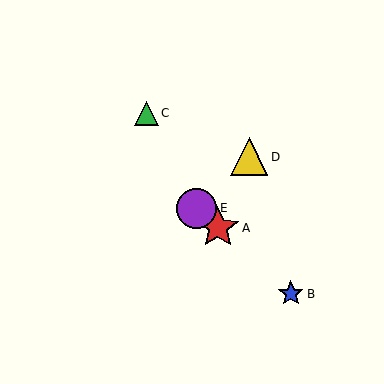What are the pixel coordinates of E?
Object E is at (197, 208).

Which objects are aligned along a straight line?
Objects A, B, E are aligned along a straight line.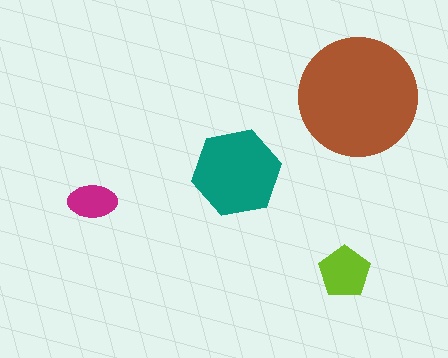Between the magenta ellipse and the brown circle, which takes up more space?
The brown circle.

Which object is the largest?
The brown circle.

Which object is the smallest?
The magenta ellipse.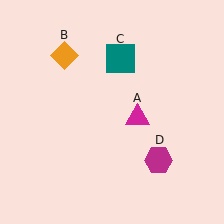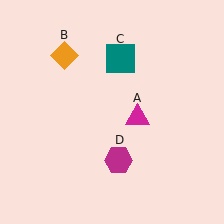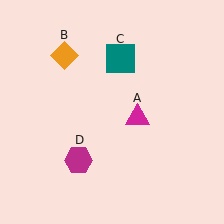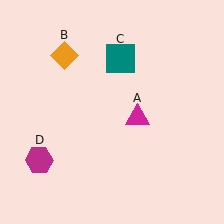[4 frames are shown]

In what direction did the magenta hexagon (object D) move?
The magenta hexagon (object D) moved left.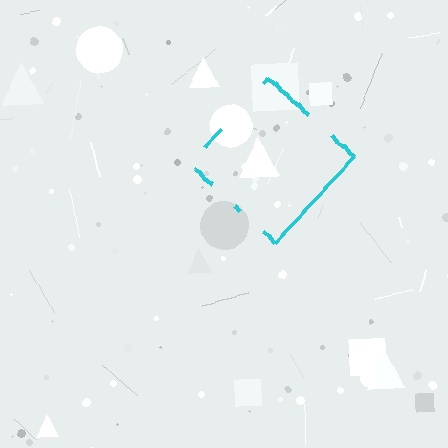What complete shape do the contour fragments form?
The contour fragments form a diamond.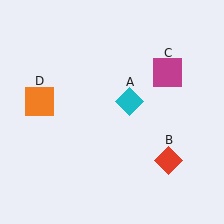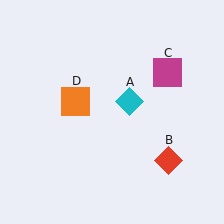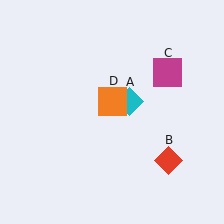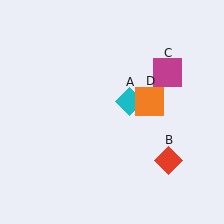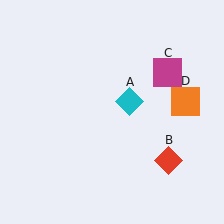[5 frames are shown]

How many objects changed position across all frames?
1 object changed position: orange square (object D).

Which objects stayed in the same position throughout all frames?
Cyan diamond (object A) and red diamond (object B) and magenta square (object C) remained stationary.